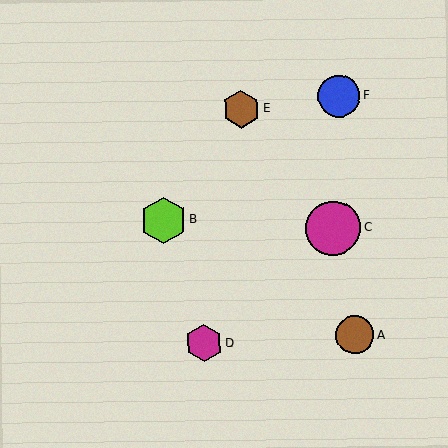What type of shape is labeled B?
Shape B is a lime hexagon.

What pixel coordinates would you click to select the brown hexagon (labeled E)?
Click at (241, 109) to select the brown hexagon E.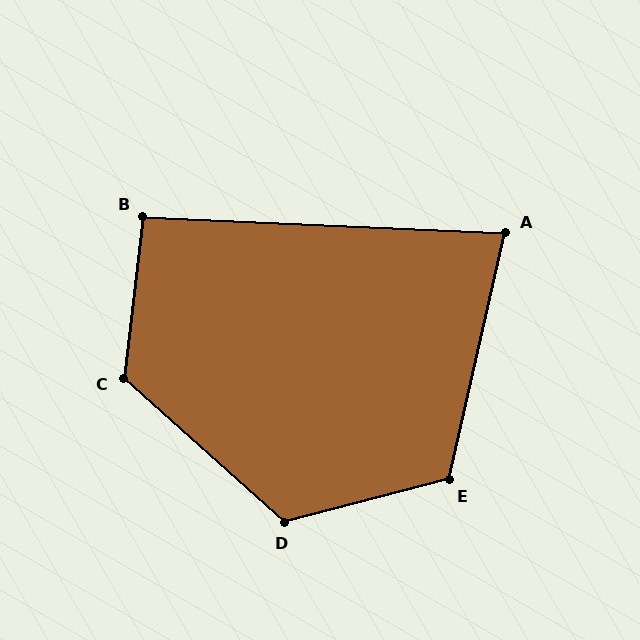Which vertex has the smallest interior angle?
A, at approximately 80 degrees.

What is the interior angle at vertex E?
Approximately 117 degrees (obtuse).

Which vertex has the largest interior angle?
C, at approximately 125 degrees.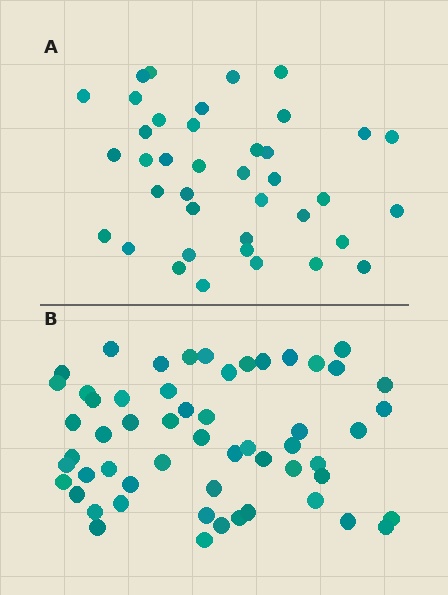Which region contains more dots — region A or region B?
Region B (the bottom region) has more dots.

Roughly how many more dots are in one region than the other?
Region B has approximately 15 more dots than region A.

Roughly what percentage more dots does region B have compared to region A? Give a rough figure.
About 45% more.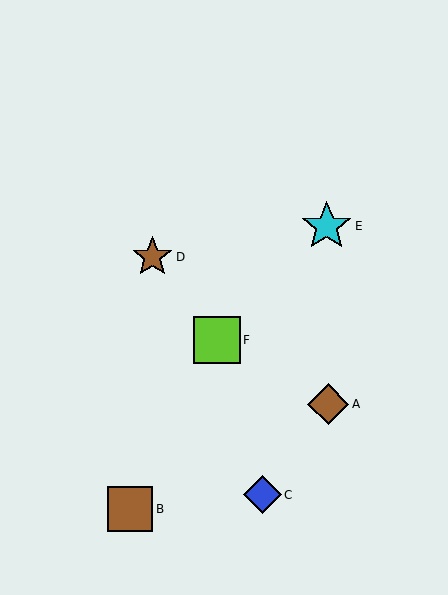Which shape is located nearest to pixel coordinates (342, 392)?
The brown diamond (labeled A) at (328, 404) is nearest to that location.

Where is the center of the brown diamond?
The center of the brown diamond is at (328, 404).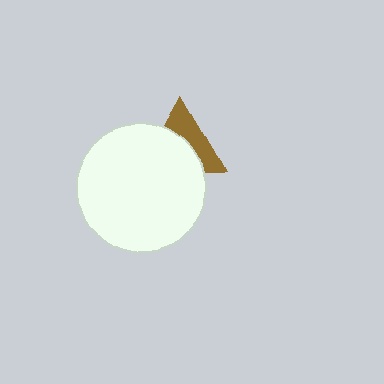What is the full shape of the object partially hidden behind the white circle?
The partially hidden object is a brown triangle.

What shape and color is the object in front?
The object in front is a white circle.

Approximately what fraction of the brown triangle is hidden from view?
Roughly 56% of the brown triangle is hidden behind the white circle.